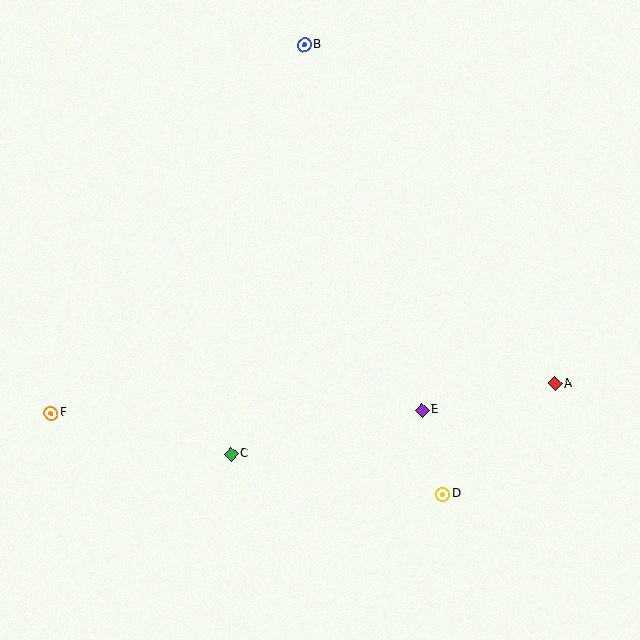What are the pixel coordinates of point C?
Point C is at (231, 454).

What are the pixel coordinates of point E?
Point E is at (422, 410).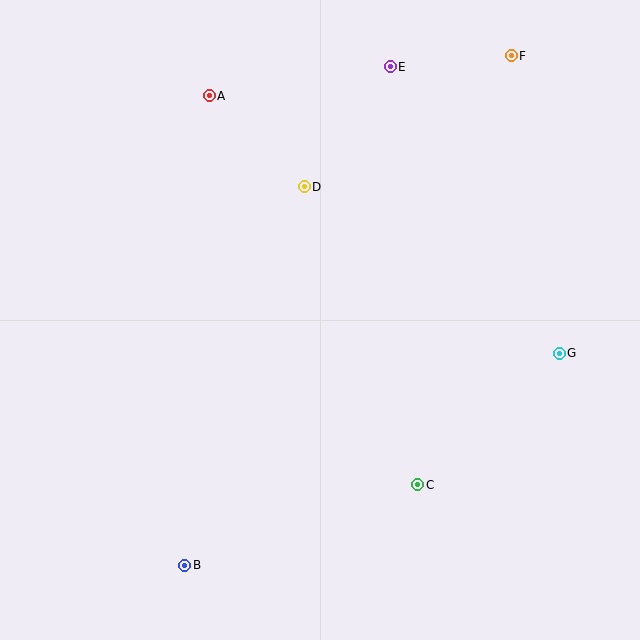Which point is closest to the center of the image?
Point D at (304, 187) is closest to the center.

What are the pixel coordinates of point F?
Point F is at (511, 56).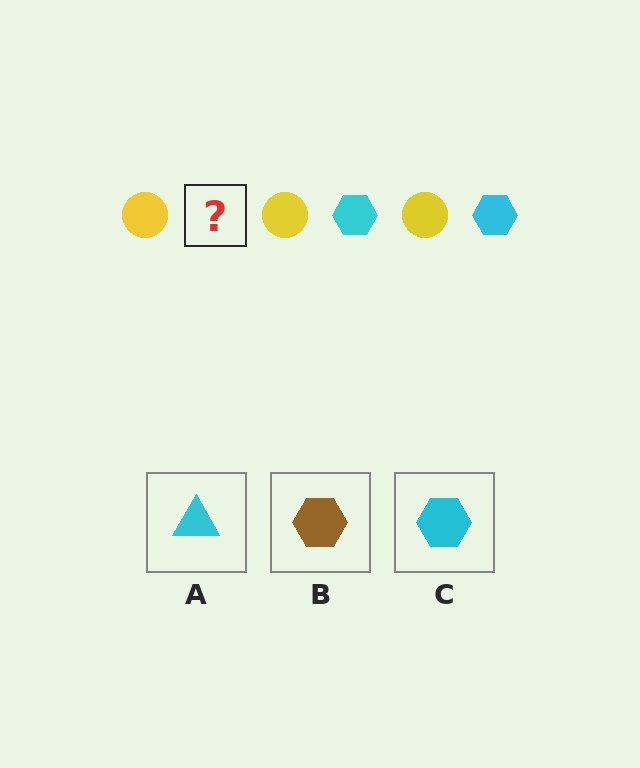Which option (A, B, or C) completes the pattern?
C.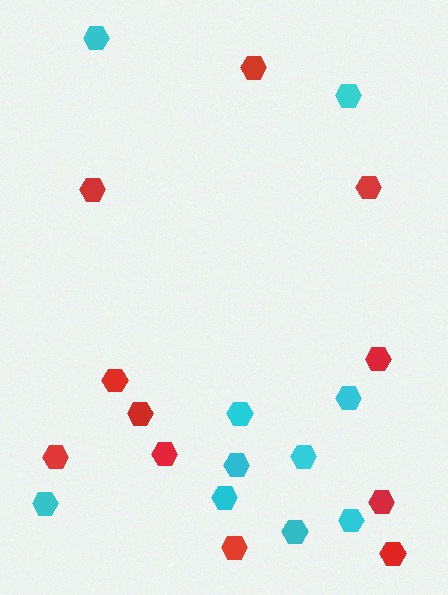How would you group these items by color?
There are 2 groups: one group of cyan hexagons (10) and one group of red hexagons (11).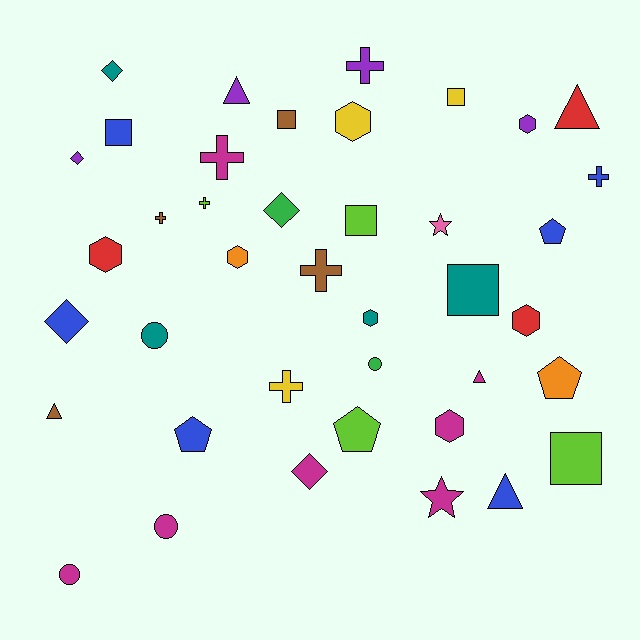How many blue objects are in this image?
There are 6 blue objects.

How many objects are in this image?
There are 40 objects.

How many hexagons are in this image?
There are 7 hexagons.